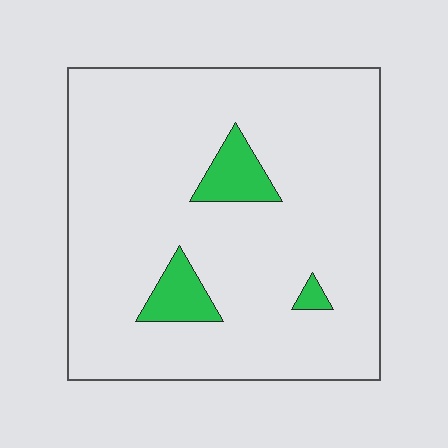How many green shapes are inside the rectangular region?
3.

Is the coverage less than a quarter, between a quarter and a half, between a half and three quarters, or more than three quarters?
Less than a quarter.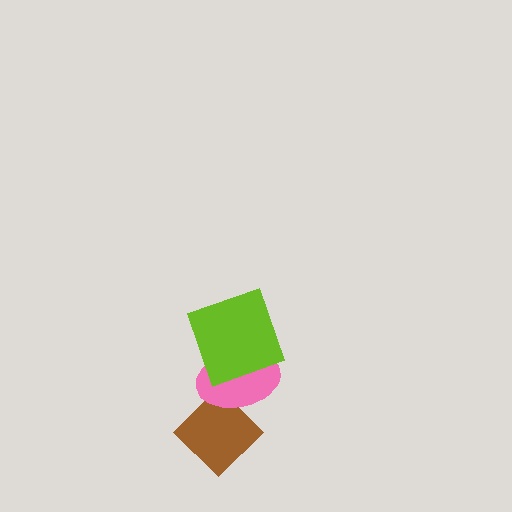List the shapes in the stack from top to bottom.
From top to bottom: the lime square, the pink ellipse, the brown diamond.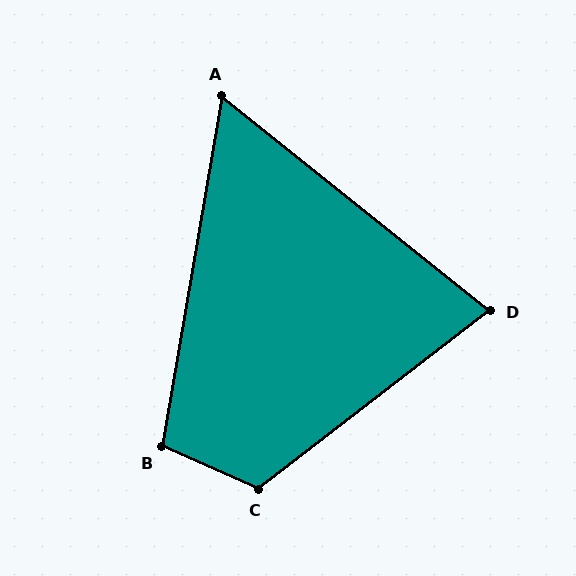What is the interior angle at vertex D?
Approximately 76 degrees (acute).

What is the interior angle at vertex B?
Approximately 104 degrees (obtuse).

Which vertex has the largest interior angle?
C, at approximately 119 degrees.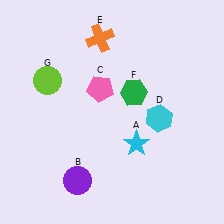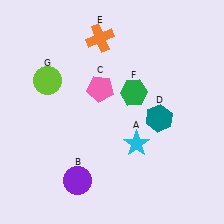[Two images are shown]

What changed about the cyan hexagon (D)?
In Image 1, D is cyan. In Image 2, it changed to teal.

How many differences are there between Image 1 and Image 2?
There is 1 difference between the two images.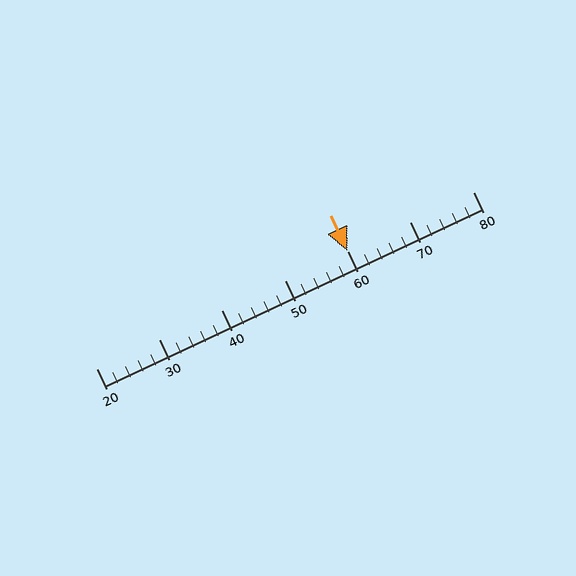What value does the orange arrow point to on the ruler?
The orange arrow points to approximately 60.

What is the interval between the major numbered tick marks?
The major tick marks are spaced 10 units apart.